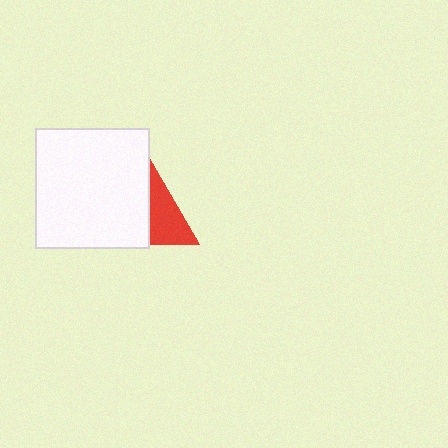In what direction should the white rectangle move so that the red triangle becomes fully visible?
The white rectangle should move left. That is the shortest direction to clear the overlap and leave the red triangle fully visible.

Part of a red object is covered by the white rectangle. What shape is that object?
It is a triangle.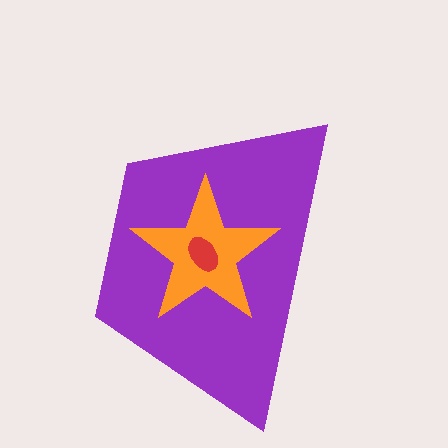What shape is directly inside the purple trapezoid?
The orange star.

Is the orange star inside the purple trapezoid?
Yes.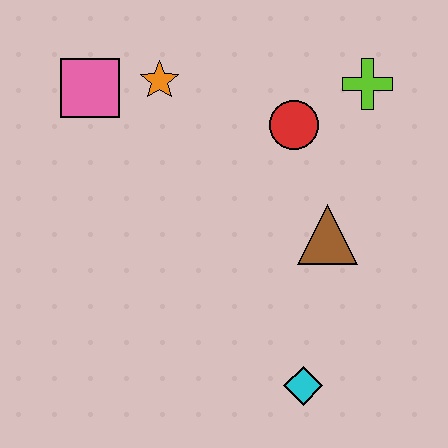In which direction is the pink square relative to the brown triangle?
The pink square is to the left of the brown triangle.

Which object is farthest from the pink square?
The cyan diamond is farthest from the pink square.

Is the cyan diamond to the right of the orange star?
Yes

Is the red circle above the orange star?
No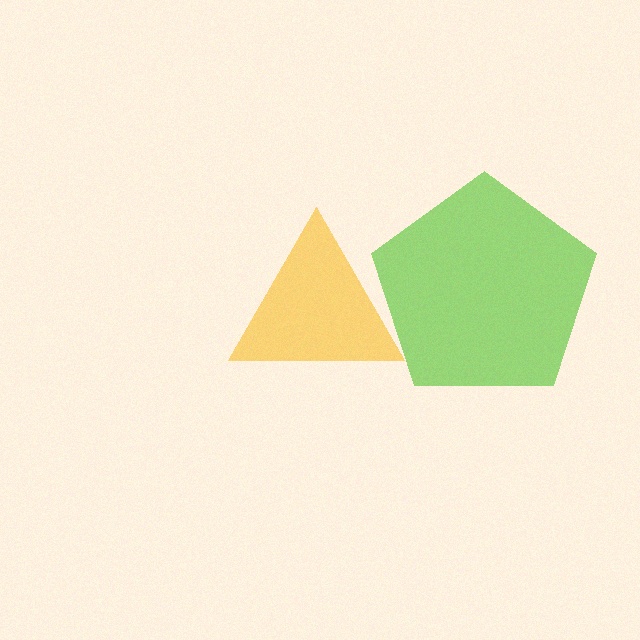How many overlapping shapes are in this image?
There are 2 overlapping shapes in the image.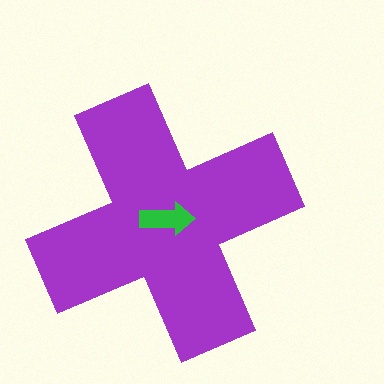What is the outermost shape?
The purple cross.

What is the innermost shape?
The green arrow.